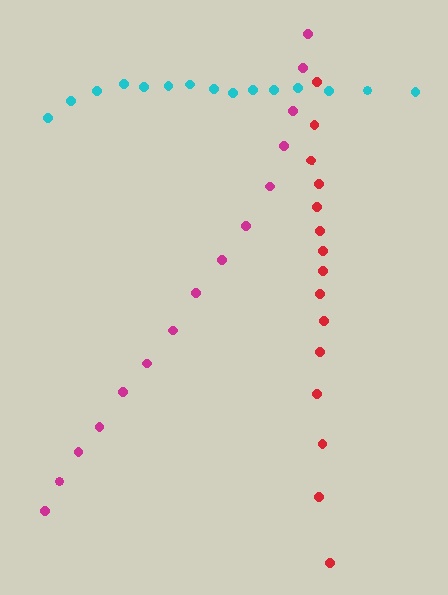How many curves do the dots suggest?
There are 3 distinct paths.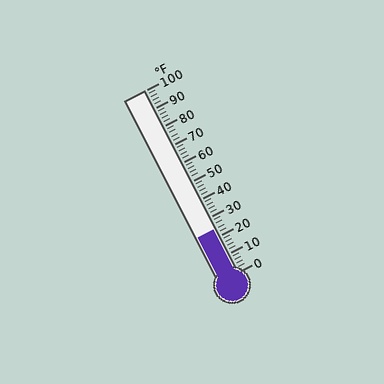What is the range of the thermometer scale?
The thermometer scale ranges from 0°F to 100°F.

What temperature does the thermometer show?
The thermometer shows approximately 24°F.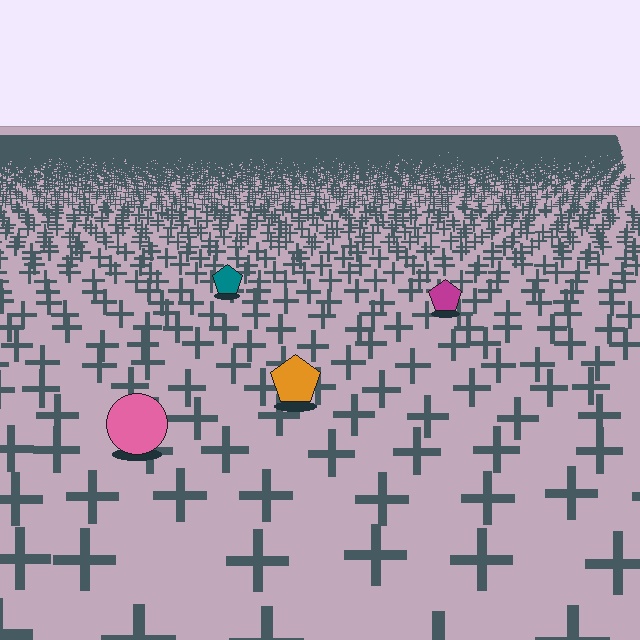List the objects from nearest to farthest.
From nearest to farthest: the pink circle, the orange pentagon, the magenta pentagon, the teal pentagon.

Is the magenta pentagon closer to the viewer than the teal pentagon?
Yes. The magenta pentagon is closer — you can tell from the texture gradient: the ground texture is coarser near it.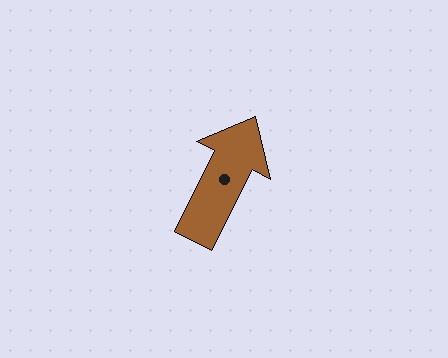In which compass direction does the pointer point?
Northeast.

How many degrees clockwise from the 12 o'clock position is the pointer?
Approximately 27 degrees.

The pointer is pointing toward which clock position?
Roughly 1 o'clock.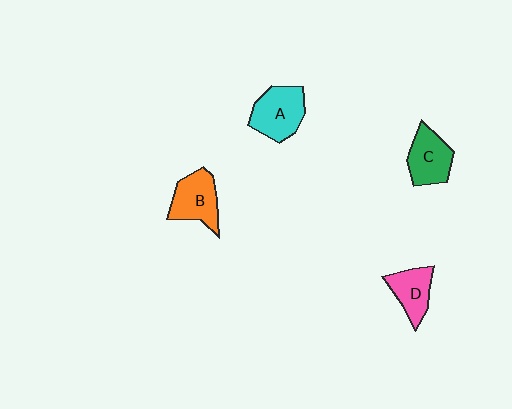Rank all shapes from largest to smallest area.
From largest to smallest: A (cyan), B (orange), C (green), D (pink).